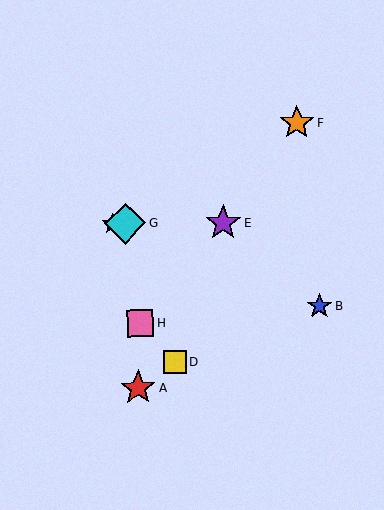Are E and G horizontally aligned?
Yes, both are at y≈222.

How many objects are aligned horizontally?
3 objects (C, E, G) are aligned horizontally.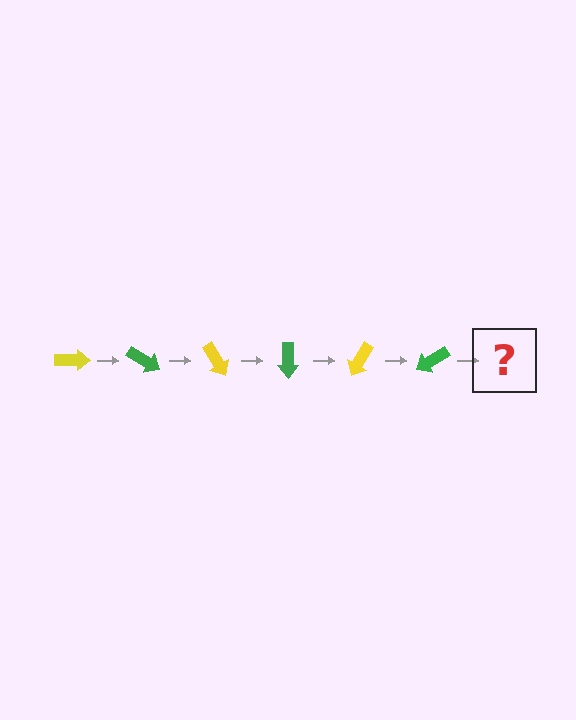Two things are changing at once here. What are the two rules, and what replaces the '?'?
The two rules are that it rotates 30 degrees each step and the color cycles through yellow and green. The '?' should be a yellow arrow, rotated 180 degrees from the start.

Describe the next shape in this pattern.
It should be a yellow arrow, rotated 180 degrees from the start.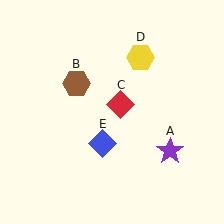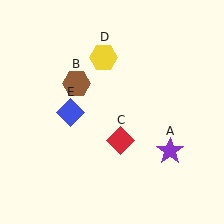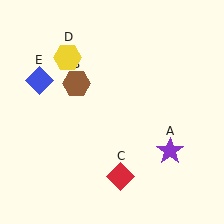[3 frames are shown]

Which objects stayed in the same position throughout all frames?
Purple star (object A) and brown hexagon (object B) remained stationary.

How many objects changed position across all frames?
3 objects changed position: red diamond (object C), yellow hexagon (object D), blue diamond (object E).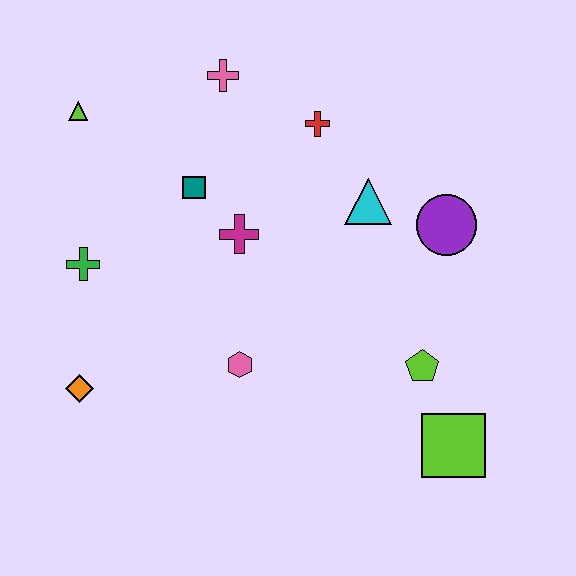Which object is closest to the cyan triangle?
The purple circle is closest to the cyan triangle.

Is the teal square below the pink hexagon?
No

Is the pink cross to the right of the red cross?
No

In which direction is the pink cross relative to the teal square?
The pink cross is above the teal square.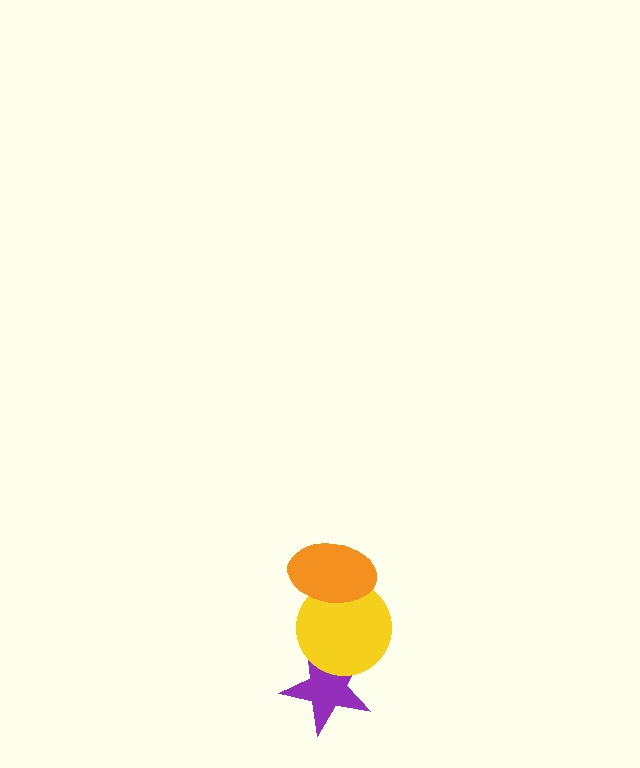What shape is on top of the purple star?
The yellow circle is on top of the purple star.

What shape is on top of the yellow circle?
The orange ellipse is on top of the yellow circle.